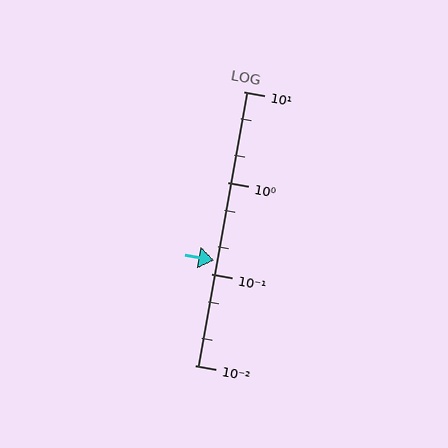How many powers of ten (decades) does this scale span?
The scale spans 3 decades, from 0.01 to 10.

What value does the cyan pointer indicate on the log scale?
The pointer indicates approximately 0.14.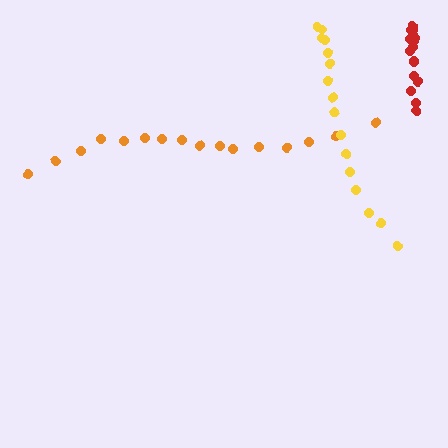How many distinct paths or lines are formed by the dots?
There are 3 distinct paths.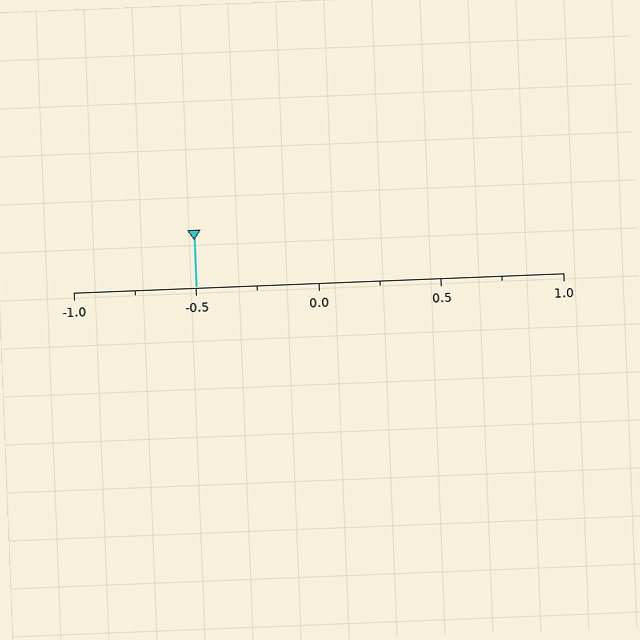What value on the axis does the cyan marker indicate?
The marker indicates approximately -0.5.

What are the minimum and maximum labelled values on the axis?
The axis runs from -1.0 to 1.0.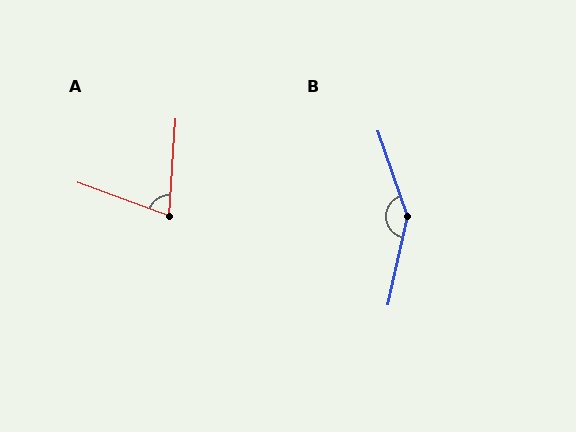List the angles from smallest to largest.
A (74°), B (148°).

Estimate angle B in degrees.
Approximately 148 degrees.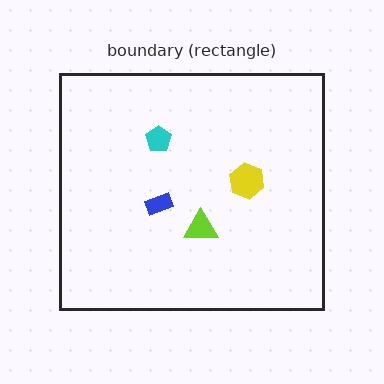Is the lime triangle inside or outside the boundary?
Inside.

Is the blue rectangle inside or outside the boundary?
Inside.